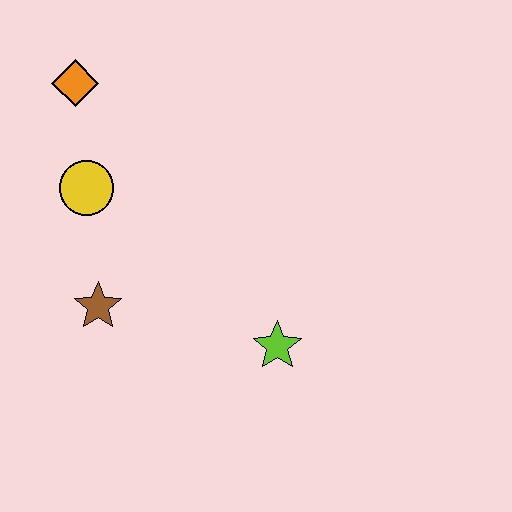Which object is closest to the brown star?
The yellow circle is closest to the brown star.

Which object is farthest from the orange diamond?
The lime star is farthest from the orange diamond.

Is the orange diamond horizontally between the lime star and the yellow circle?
No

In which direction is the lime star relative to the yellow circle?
The lime star is to the right of the yellow circle.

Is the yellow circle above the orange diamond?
No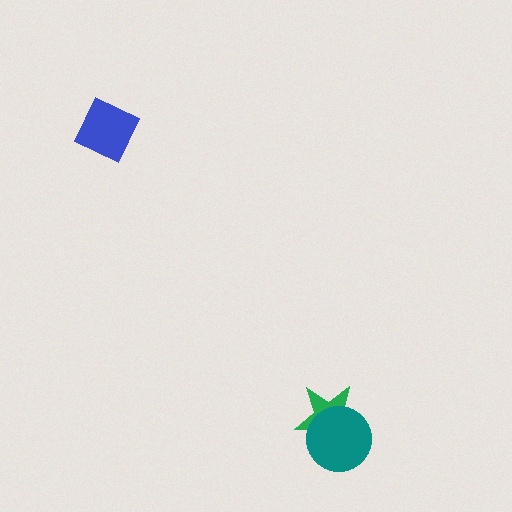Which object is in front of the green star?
The teal circle is in front of the green star.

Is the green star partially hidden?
Yes, it is partially covered by another shape.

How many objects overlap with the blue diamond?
0 objects overlap with the blue diamond.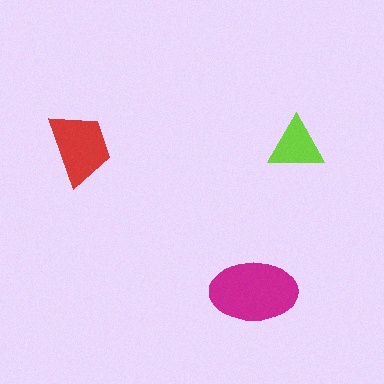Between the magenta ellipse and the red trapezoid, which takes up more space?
The magenta ellipse.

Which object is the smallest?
The lime triangle.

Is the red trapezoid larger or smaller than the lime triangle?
Larger.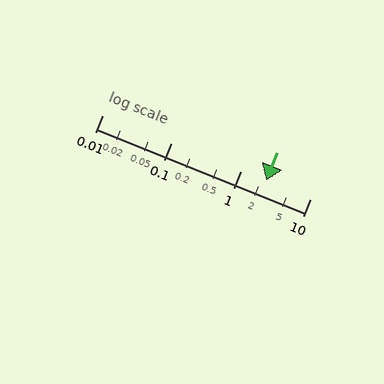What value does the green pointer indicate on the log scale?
The pointer indicates approximately 2.3.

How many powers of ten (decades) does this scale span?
The scale spans 3 decades, from 0.01 to 10.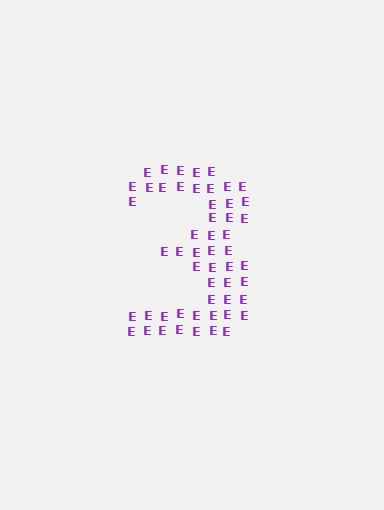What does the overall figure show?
The overall figure shows the digit 3.